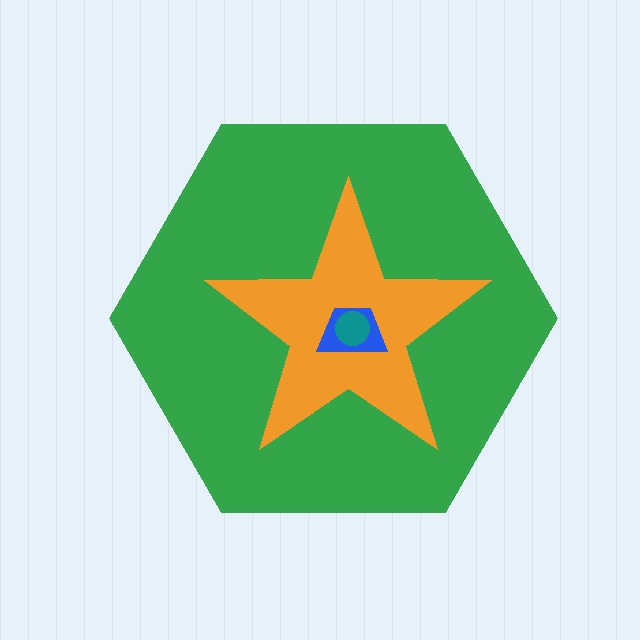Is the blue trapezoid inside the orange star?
Yes.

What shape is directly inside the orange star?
The blue trapezoid.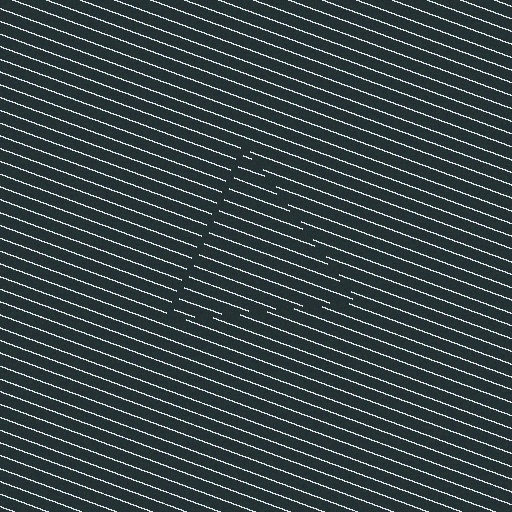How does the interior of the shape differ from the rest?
The interior of the shape contains the same grating, shifted by half a period — the contour is defined by the phase discontinuity where line-ends from the inner and outer gratings abut.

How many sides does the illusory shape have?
3 sides — the line-ends trace a triangle.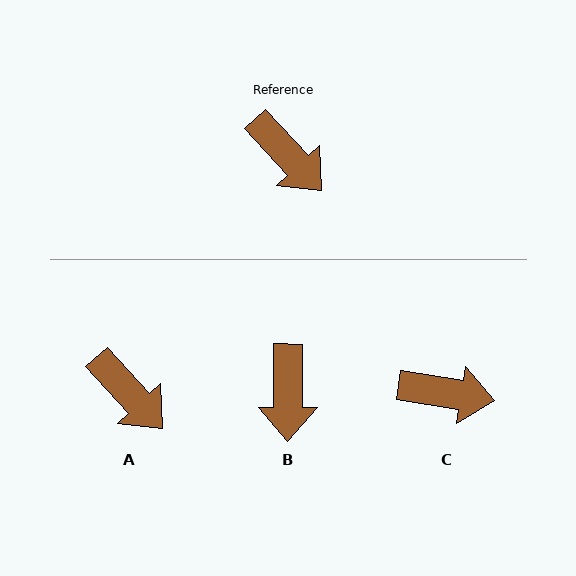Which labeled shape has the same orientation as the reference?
A.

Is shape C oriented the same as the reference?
No, it is off by about 38 degrees.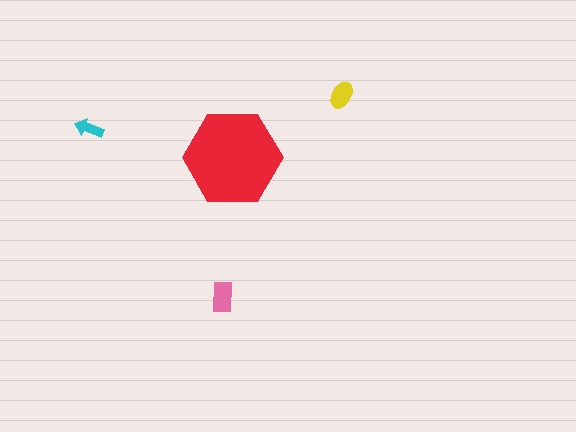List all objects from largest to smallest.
The red hexagon, the pink rectangle, the yellow ellipse, the cyan arrow.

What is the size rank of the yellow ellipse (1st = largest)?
3rd.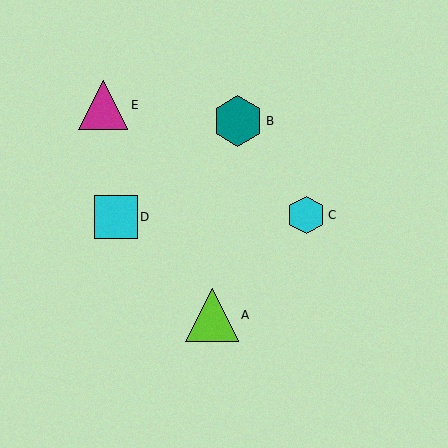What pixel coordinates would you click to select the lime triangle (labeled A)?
Click at (212, 315) to select the lime triangle A.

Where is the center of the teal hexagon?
The center of the teal hexagon is at (238, 121).